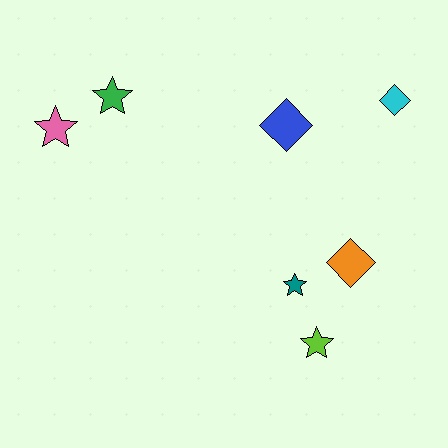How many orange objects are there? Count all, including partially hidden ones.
There is 1 orange object.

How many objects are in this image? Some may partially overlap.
There are 7 objects.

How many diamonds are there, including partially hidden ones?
There are 3 diamonds.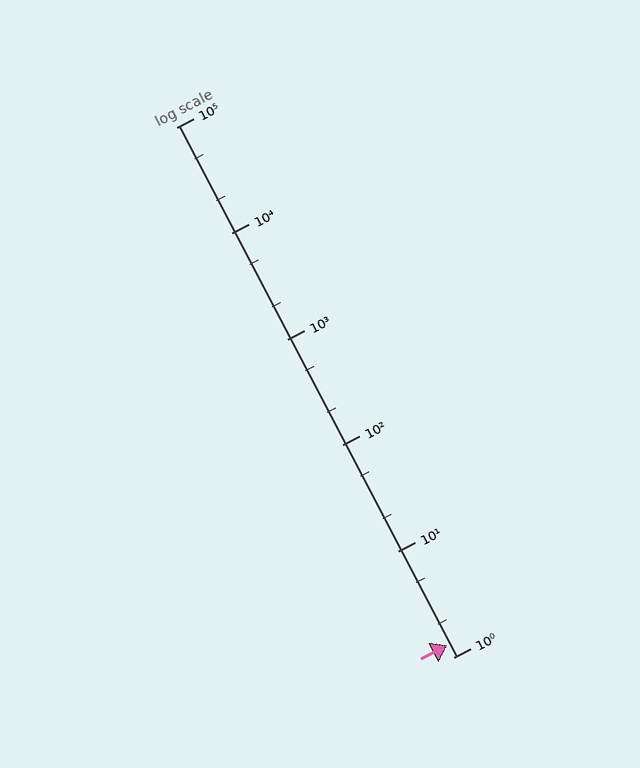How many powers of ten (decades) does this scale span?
The scale spans 5 decades, from 1 to 100000.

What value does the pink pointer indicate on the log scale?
The pointer indicates approximately 1.3.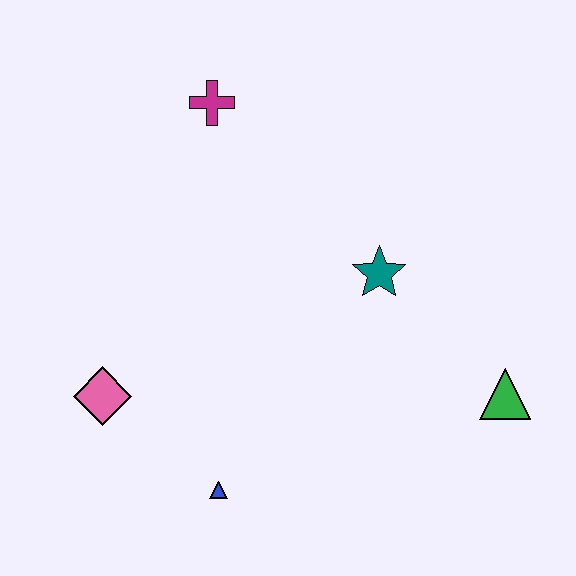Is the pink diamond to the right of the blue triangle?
No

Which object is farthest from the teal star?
The pink diamond is farthest from the teal star.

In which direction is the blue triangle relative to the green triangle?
The blue triangle is to the left of the green triangle.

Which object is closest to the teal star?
The green triangle is closest to the teal star.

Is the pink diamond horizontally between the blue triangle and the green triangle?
No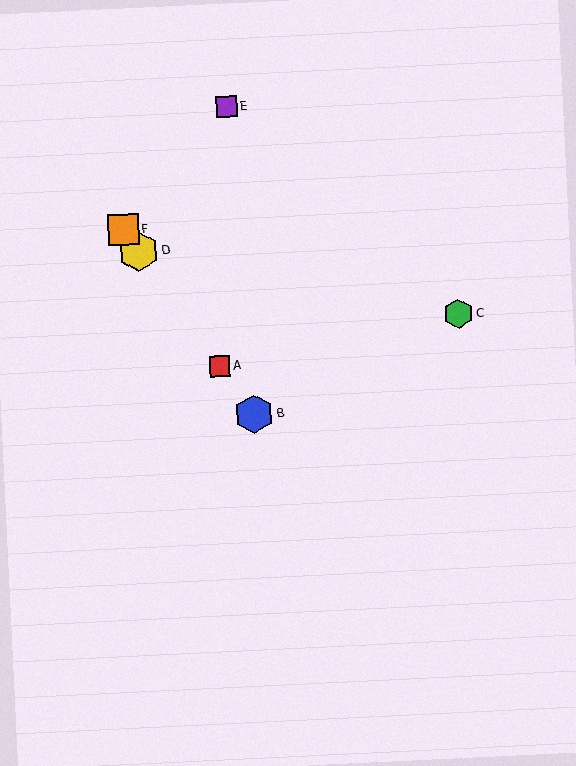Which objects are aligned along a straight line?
Objects A, B, D, F are aligned along a straight line.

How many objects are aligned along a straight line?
4 objects (A, B, D, F) are aligned along a straight line.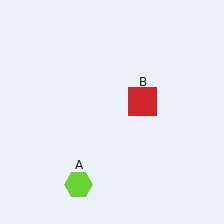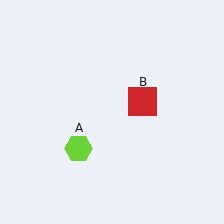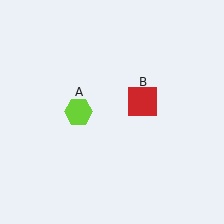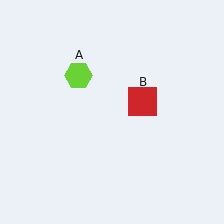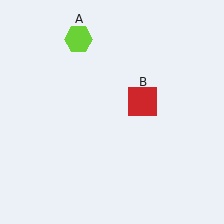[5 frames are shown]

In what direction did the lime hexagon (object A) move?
The lime hexagon (object A) moved up.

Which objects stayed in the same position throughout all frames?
Red square (object B) remained stationary.